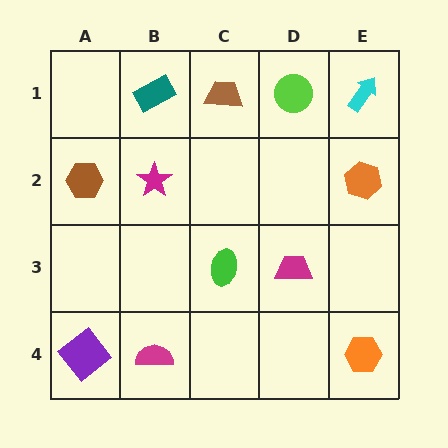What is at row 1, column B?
A teal rectangle.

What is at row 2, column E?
An orange hexagon.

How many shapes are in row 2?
3 shapes.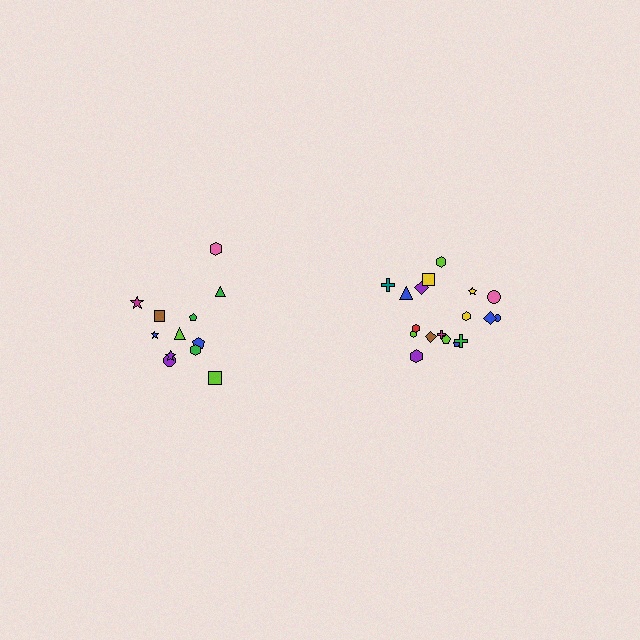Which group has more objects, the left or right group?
The right group.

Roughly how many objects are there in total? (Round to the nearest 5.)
Roughly 30 objects in total.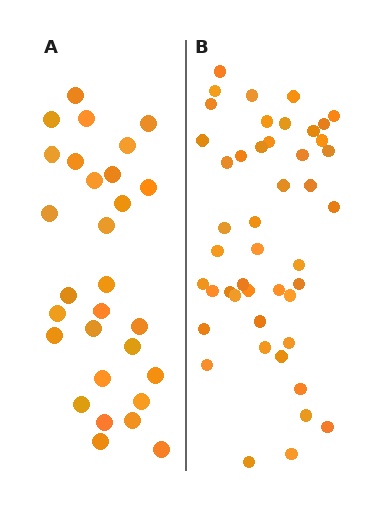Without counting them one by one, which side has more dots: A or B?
Region B (the right region) has more dots.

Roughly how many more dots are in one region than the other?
Region B has approximately 15 more dots than region A.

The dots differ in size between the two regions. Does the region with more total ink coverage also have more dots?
No. Region A has more total ink coverage because its dots are larger, but region B actually contains more individual dots. Total area can be misleading — the number of items is what matters here.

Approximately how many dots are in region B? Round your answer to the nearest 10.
About 50 dots. (The exact count is 46, which rounds to 50.)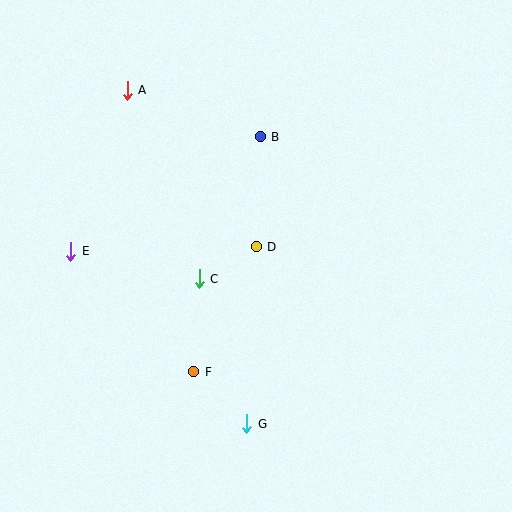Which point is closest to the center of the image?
Point D at (256, 247) is closest to the center.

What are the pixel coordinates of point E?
Point E is at (71, 251).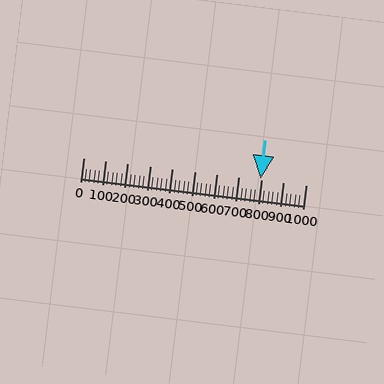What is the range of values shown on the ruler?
The ruler shows values from 0 to 1000.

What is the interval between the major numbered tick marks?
The major tick marks are spaced 100 units apart.